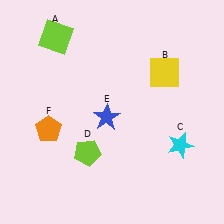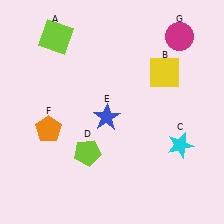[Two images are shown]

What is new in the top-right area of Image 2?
A magenta circle (G) was added in the top-right area of Image 2.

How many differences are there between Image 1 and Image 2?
There is 1 difference between the two images.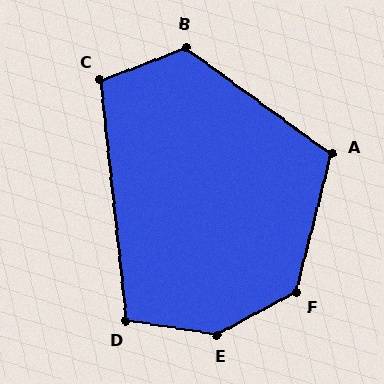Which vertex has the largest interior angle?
E, at approximately 143 degrees.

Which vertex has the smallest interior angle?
D, at approximately 105 degrees.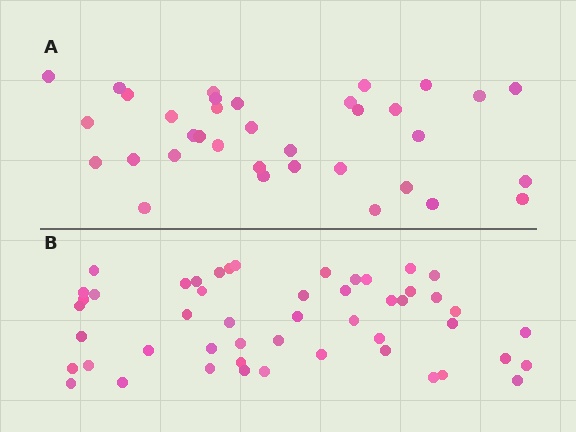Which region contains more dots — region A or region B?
Region B (the bottom region) has more dots.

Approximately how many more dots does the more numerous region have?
Region B has approximately 15 more dots than region A.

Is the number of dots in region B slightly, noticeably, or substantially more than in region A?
Region B has noticeably more, but not dramatically so. The ratio is roughly 1.4 to 1.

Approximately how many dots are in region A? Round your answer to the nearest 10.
About 40 dots. (The exact count is 35, which rounds to 40.)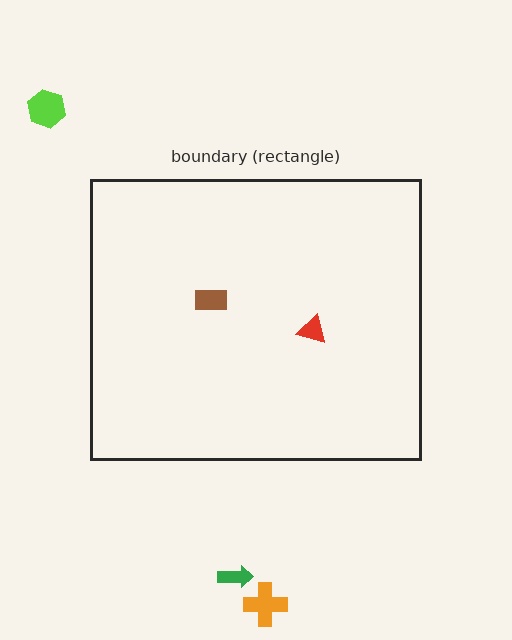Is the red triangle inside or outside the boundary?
Inside.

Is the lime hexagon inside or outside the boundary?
Outside.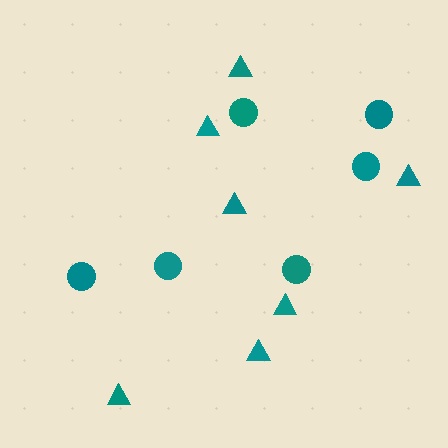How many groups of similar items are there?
There are 2 groups: one group of triangles (7) and one group of circles (6).